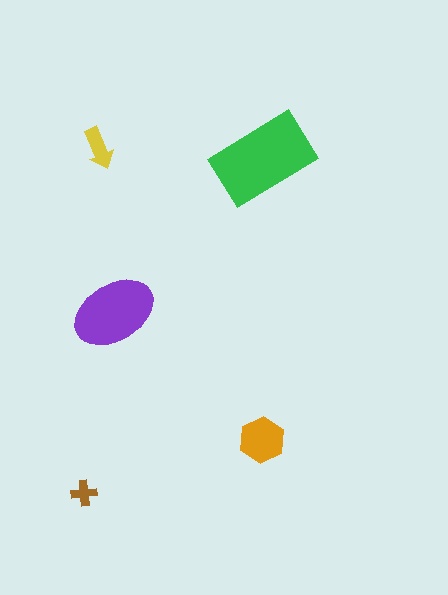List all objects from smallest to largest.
The brown cross, the yellow arrow, the orange hexagon, the purple ellipse, the green rectangle.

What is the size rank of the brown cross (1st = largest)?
5th.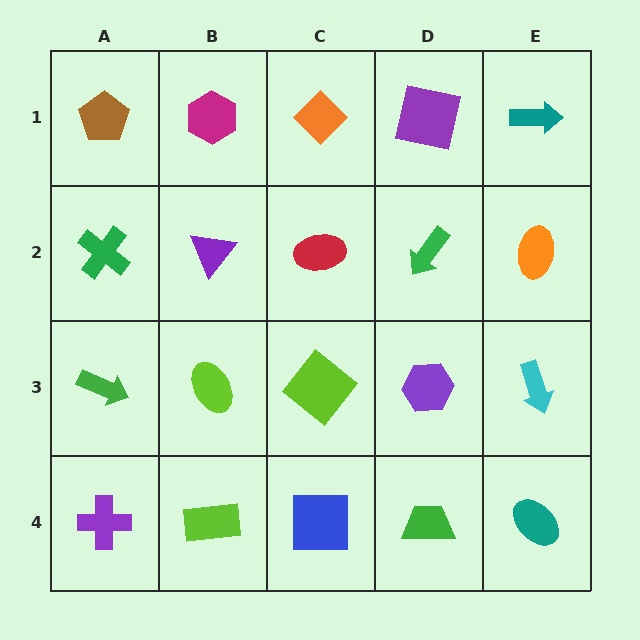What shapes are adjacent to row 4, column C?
A lime diamond (row 3, column C), a lime rectangle (row 4, column B), a green trapezoid (row 4, column D).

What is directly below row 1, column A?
A green cross.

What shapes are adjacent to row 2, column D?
A purple square (row 1, column D), a purple hexagon (row 3, column D), a red ellipse (row 2, column C), an orange ellipse (row 2, column E).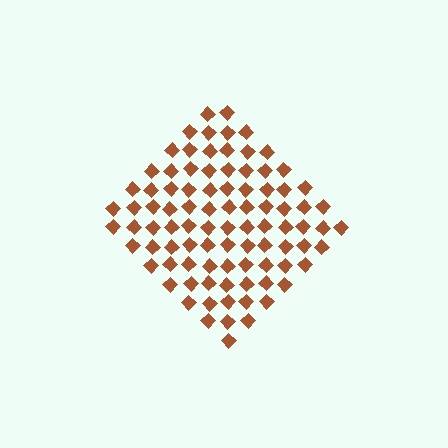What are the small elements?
The small elements are diamonds.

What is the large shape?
The large shape is a diamond.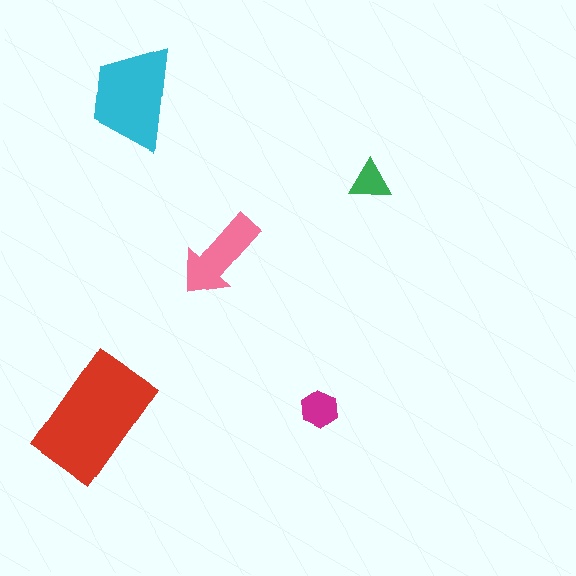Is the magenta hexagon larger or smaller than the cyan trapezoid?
Smaller.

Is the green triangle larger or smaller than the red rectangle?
Smaller.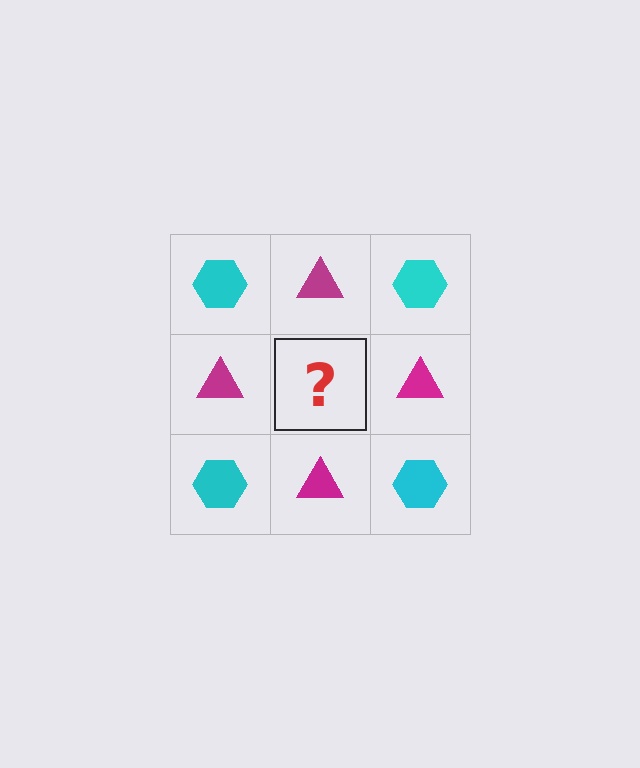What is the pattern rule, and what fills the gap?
The rule is that it alternates cyan hexagon and magenta triangle in a checkerboard pattern. The gap should be filled with a cyan hexagon.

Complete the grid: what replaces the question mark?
The question mark should be replaced with a cyan hexagon.